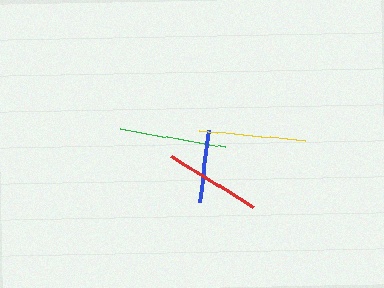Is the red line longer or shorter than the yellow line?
The yellow line is longer than the red line.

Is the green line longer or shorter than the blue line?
The green line is longer than the blue line.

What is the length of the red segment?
The red segment is approximately 97 pixels long.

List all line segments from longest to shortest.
From longest to shortest: green, yellow, red, blue.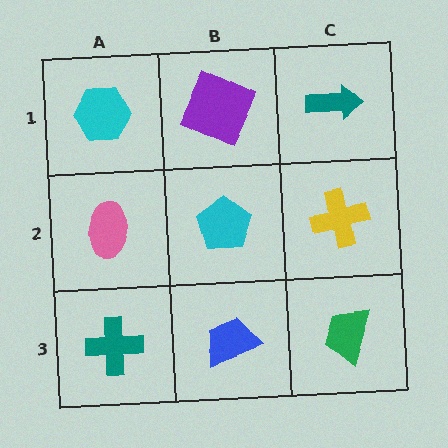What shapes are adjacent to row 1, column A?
A pink ellipse (row 2, column A), a purple square (row 1, column B).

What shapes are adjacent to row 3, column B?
A cyan pentagon (row 2, column B), a teal cross (row 3, column A), a green trapezoid (row 3, column C).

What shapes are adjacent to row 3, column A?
A pink ellipse (row 2, column A), a blue trapezoid (row 3, column B).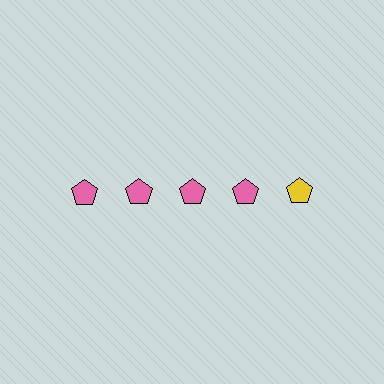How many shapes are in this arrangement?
There are 5 shapes arranged in a grid pattern.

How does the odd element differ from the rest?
It has a different color: yellow instead of pink.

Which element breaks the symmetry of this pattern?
The yellow pentagon in the top row, rightmost column breaks the symmetry. All other shapes are pink pentagons.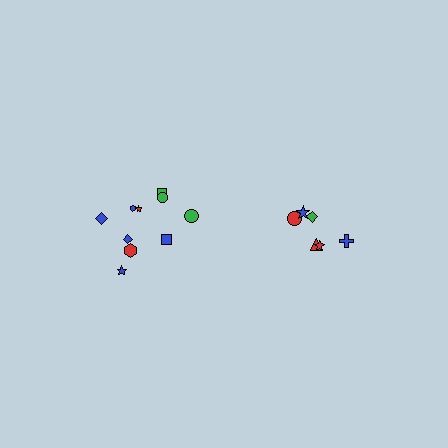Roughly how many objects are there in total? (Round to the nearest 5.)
Roughly 15 objects in total.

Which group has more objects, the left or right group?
The left group.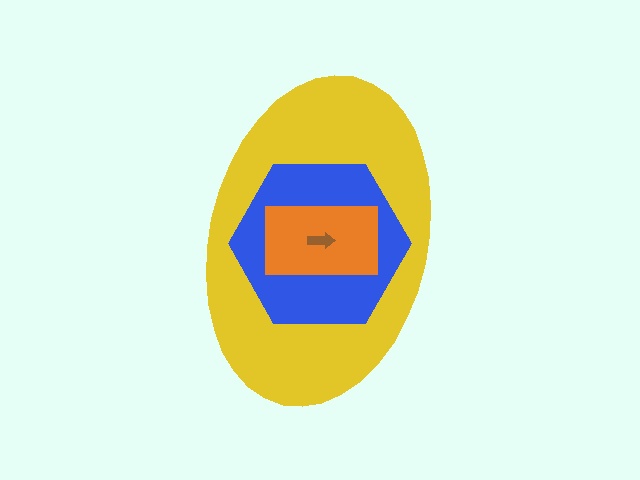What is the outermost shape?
The yellow ellipse.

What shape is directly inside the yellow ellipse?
The blue hexagon.